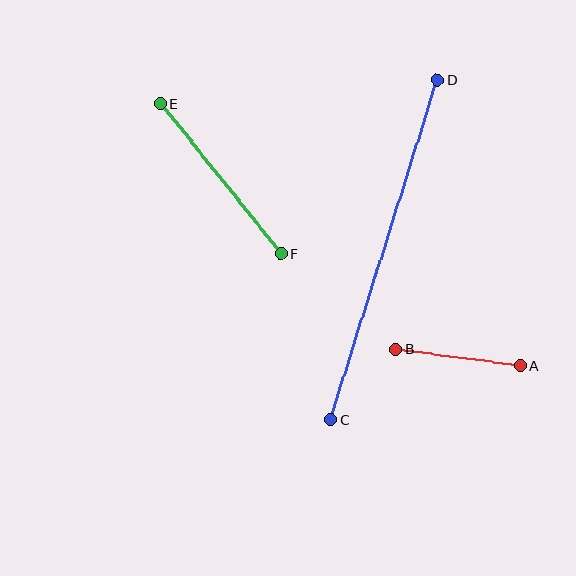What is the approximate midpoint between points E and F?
The midpoint is at approximately (221, 179) pixels.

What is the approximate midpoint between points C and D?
The midpoint is at approximately (384, 250) pixels.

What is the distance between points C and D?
The distance is approximately 356 pixels.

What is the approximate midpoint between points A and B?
The midpoint is at approximately (458, 357) pixels.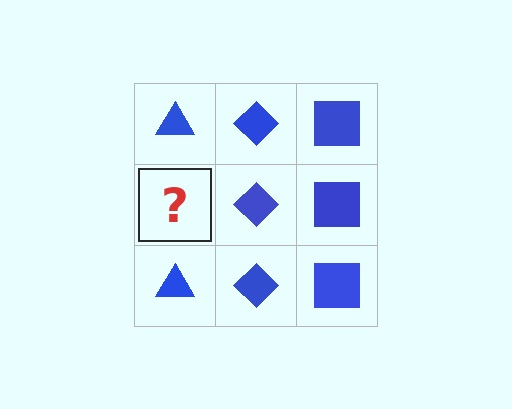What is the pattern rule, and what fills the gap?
The rule is that each column has a consistent shape. The gap should be filled with a blue triangle.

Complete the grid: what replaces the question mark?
The question mark should be replaced with a blue triangle.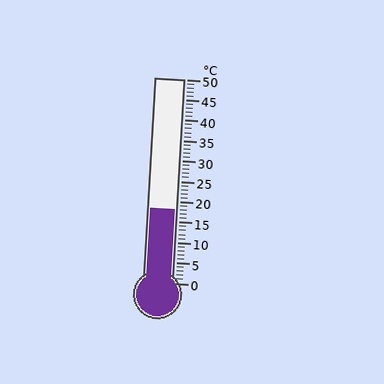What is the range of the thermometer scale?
The thermometer scale ranges from 0°C to 50°C.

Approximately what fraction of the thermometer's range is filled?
The thermometer is filled to approximately 35% of its range.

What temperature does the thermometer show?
The thermometer shows approximately 18°C.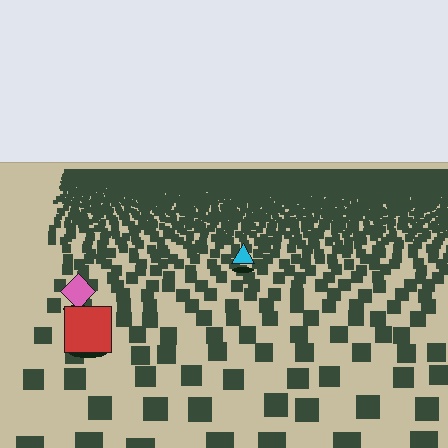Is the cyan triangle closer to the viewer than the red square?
No. The red square is closer — you can tell from the texture gradient: the ground texture is coarser near it.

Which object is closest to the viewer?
The red square is closest. The texture marks near it are larger and more spread out.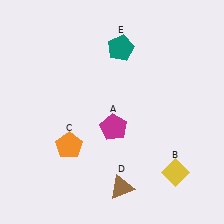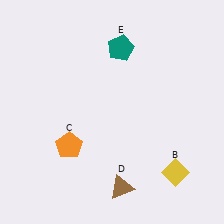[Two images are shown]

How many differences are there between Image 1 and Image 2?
There is 1 difference between the two images.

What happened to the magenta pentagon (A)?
The magenta pentagon (A) was removed in Image 2. It was in the bottom-right area of Image 1.